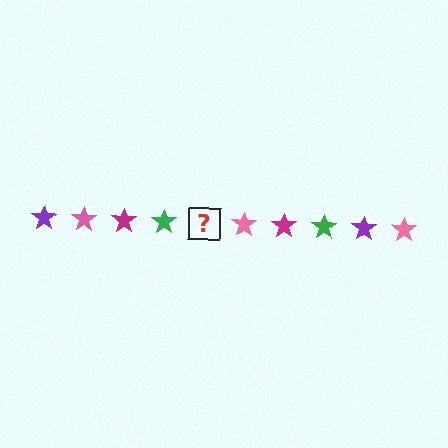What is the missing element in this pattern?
The missing element is a purple star.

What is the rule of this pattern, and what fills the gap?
The rule is that the pattern cycles through purple, pink, magenta, green stars. The gap should be filled with a purple star.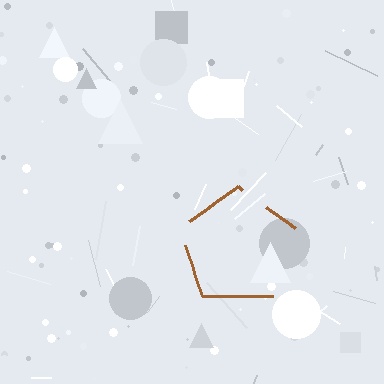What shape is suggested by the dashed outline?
The dashed outline suggests a pentagon.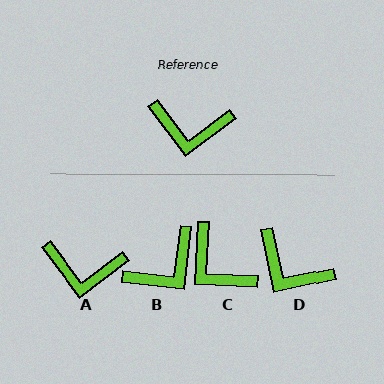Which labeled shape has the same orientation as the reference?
A.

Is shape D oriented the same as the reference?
No, it is off by about 25 degrees.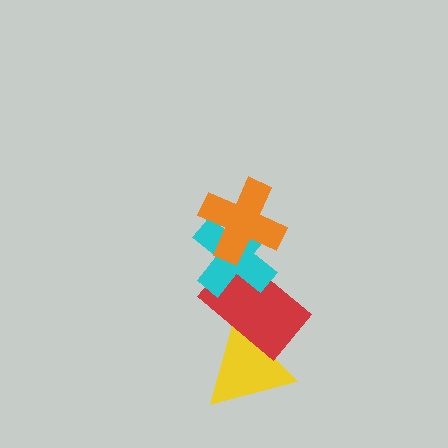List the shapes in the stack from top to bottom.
From top to bottom: the orange cross, the cyan cross, the red rectangle, the yellow triangle.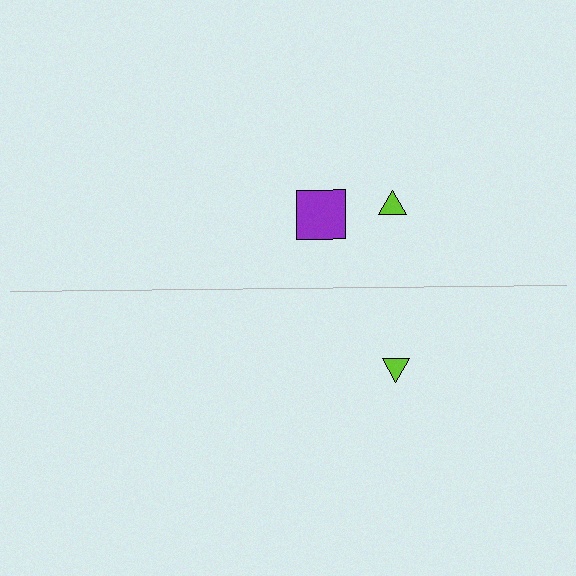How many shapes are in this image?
There are 3 shapes in this image.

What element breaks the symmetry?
A purple square is missing from the bottom side.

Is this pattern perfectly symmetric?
No, the pattern is not perfectly symmetric. A purple square is missing from the bottom side.